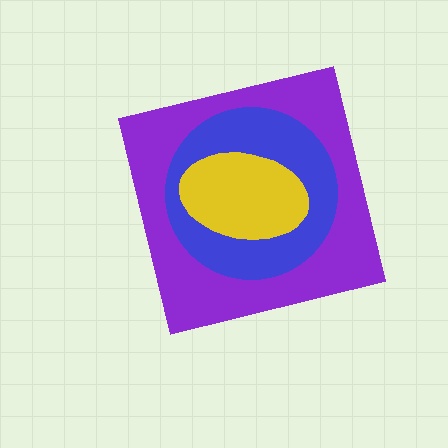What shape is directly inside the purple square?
The blue circle.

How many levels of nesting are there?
3.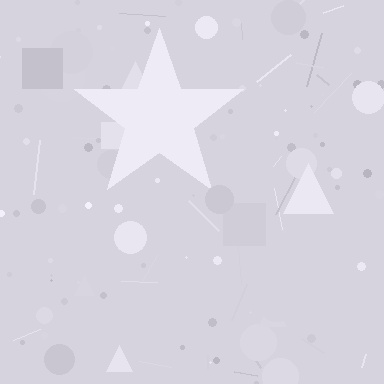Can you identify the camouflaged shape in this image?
The camouflaged shape is a star.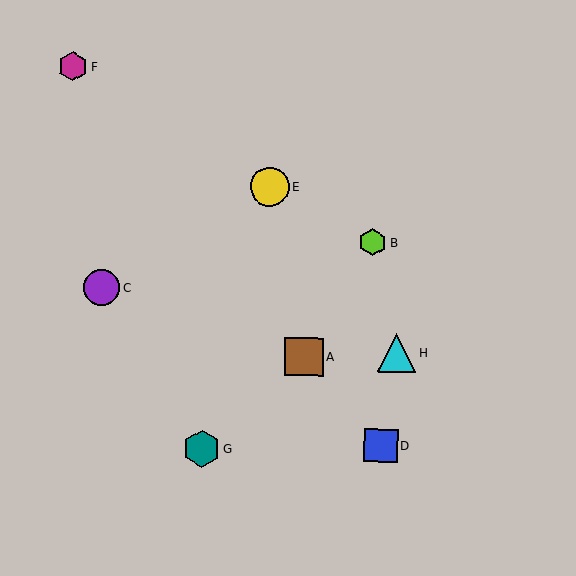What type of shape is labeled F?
Shape F is a magenta hexagon.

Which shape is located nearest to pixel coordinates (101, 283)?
The purple circle (labeled C) at (101, 287) is nearest to that location.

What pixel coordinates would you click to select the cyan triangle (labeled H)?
Click at (396, 353) to select the cyan triangle H.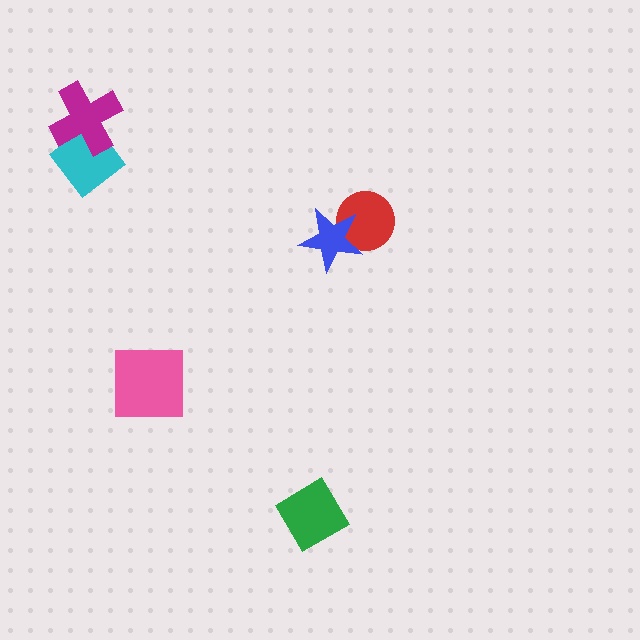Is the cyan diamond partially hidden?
Yes, it is partially covered by another shape.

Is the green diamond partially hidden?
No, no other shape covers it.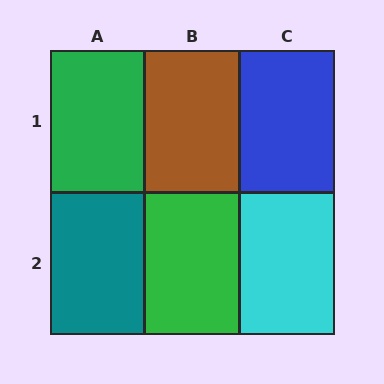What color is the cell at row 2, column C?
Cyan.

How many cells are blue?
1 cell is blue.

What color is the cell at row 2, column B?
Green.